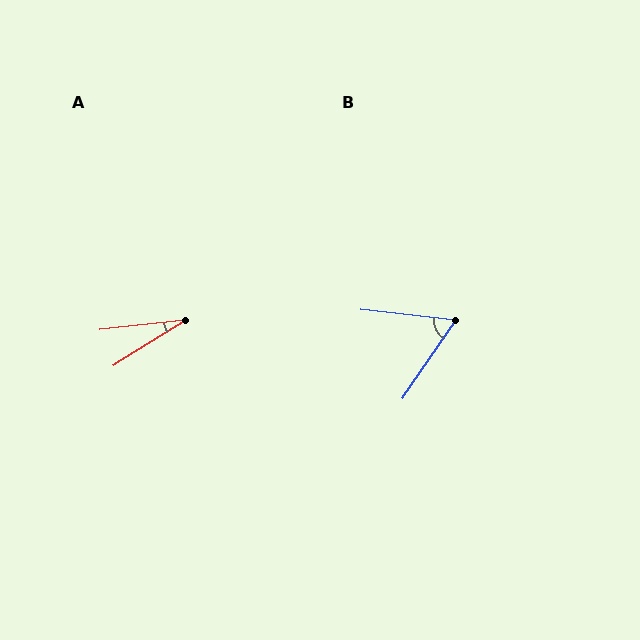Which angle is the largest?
B, at approximately 62 degrees.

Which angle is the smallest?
A, at approximately 26 degrees.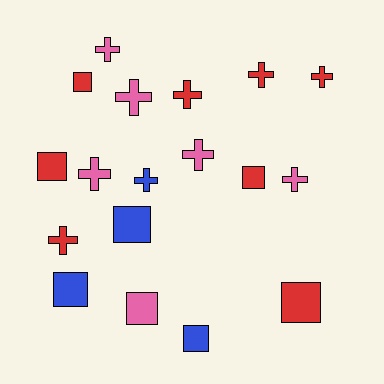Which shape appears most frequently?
Cross, with 10 objects.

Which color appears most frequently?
Red, with 8 objects.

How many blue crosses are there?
There is 1 blue cross.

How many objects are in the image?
There are 18 objects.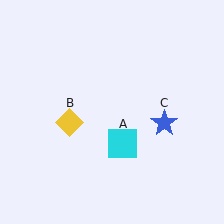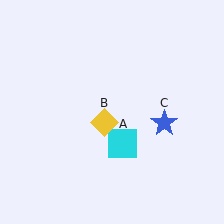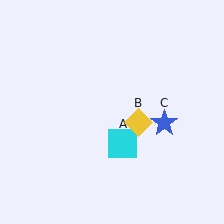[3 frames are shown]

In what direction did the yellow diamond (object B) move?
The yellow diamond (object B) moved right.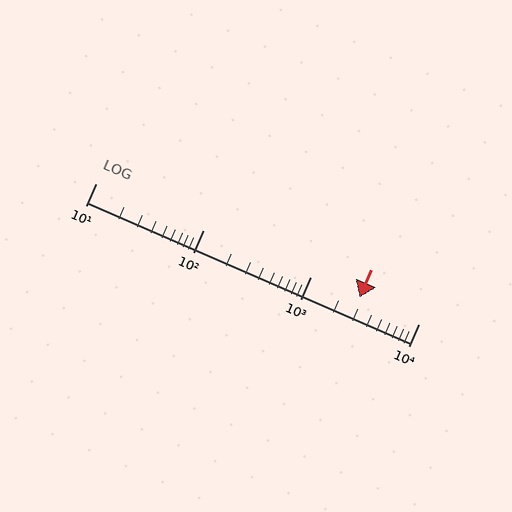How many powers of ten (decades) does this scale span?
The scale spans 3 decades, from 10 to 10000.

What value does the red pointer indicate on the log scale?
The pointer indicates approximately 2800.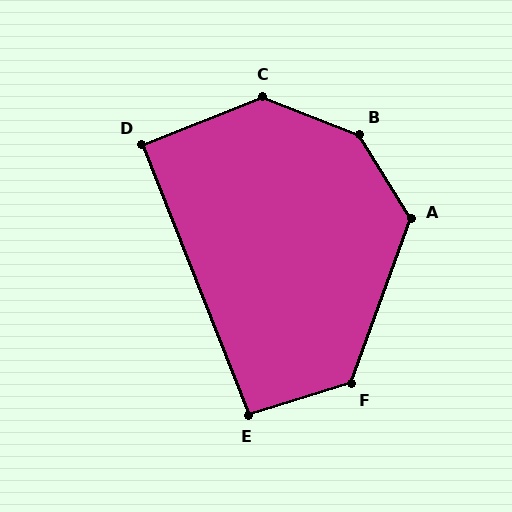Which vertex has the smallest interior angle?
D, at approximately 90 degrees.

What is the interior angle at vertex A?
Approximately 129 degrees (obtuse).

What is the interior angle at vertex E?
Approximately 94 degrees (approximately right).